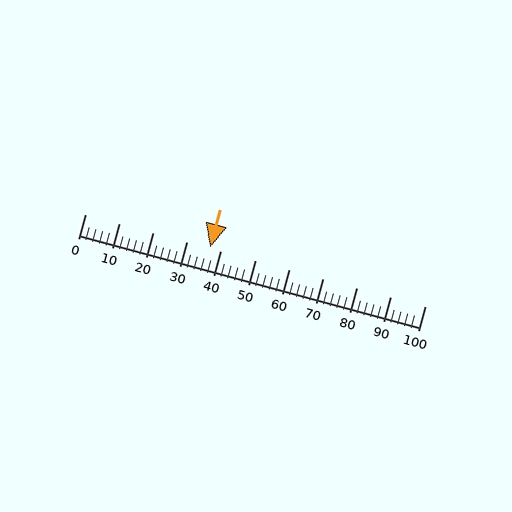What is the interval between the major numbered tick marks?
The major tick marks are spaced 10 units apart.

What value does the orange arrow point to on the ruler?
The orange arrow points to approximately 37.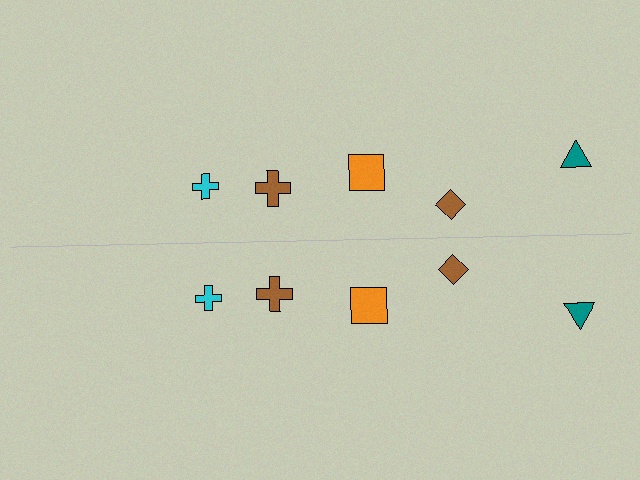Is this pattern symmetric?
Yes, this pattern has bilateral (reflection) symmetry.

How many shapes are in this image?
There are 10 shapes in this image.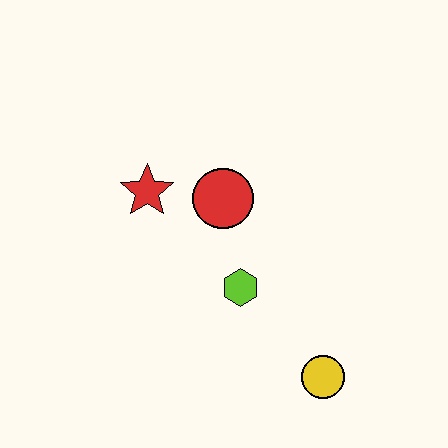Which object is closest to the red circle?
The red star is closest to the red circle.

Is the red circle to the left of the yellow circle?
Yes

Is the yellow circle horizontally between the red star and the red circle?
No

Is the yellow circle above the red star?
No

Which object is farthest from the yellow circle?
The red star is farthest from the yellow circle.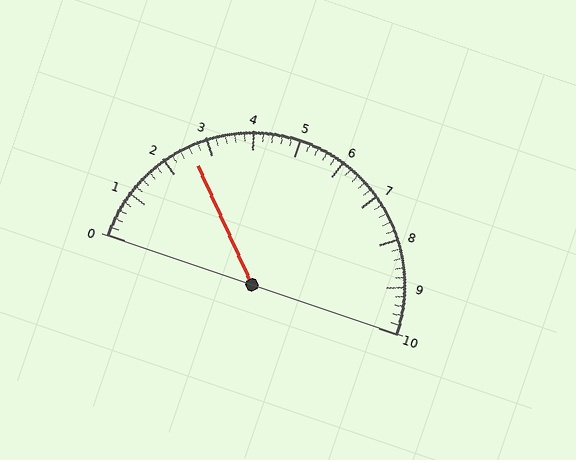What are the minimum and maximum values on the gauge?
The gauge ranges from 0 to 10.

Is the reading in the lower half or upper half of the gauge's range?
The reading is in the lower half of the range (0 to 10).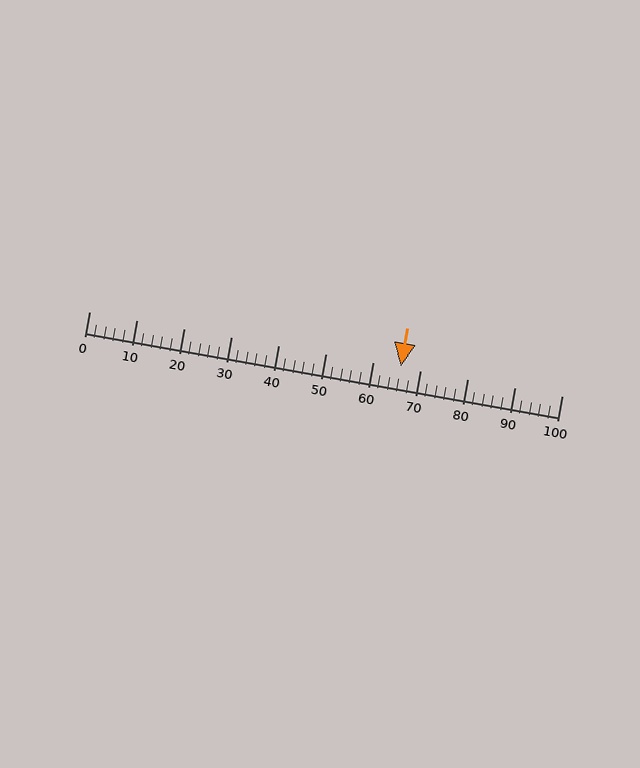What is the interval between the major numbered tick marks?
The major tick marks are spaced 10 units apart.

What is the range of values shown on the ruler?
The ruler shows values from 0 to 100.